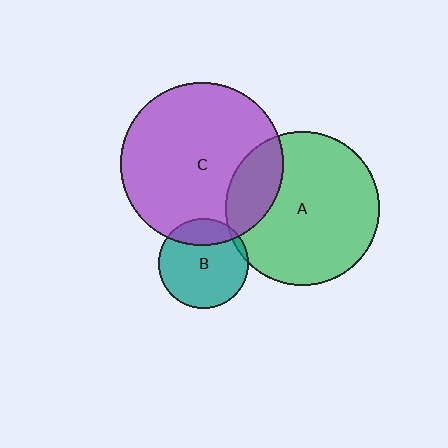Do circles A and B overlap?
Yes.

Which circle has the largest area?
Circle C (purple).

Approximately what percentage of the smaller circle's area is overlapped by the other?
Approximately 5%.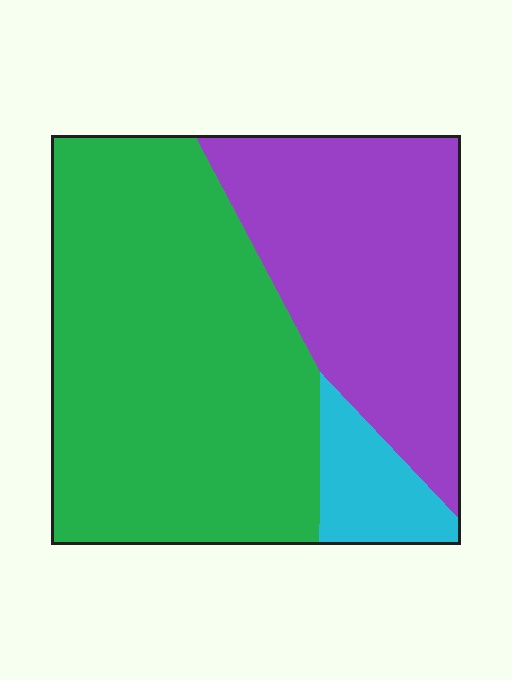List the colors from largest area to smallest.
From largest to smallest: green, purple, cyan.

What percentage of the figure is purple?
Purple covers around 35% of the figure.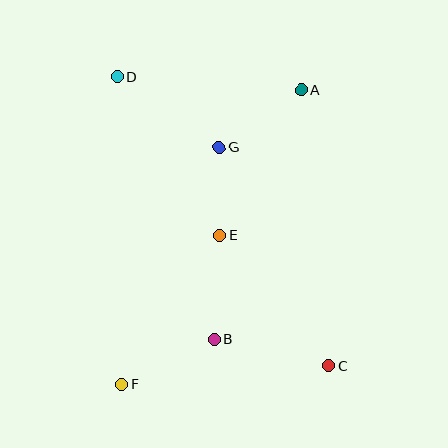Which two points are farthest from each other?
Points C and D are farthest from each other.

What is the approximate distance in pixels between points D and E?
The distance between D and E is approximately 189 pixels.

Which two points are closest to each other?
Points E and G are closest to each other.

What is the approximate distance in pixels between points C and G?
The distance between C and G is approximately 245 pixels.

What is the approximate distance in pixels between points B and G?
The distance between B and G is approximately 193 pixels.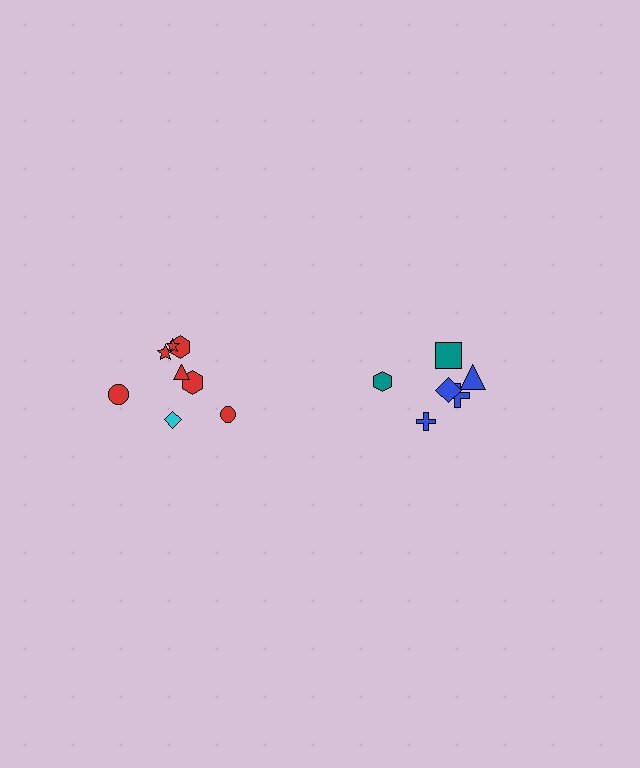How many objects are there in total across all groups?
There are 14 objects.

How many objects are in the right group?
There are 6 objects.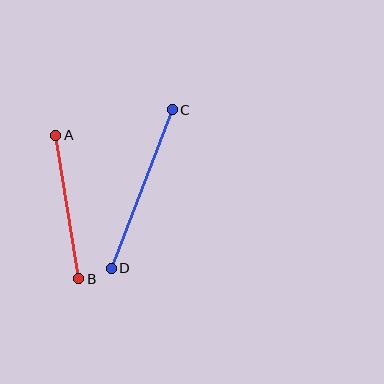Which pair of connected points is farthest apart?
Points C and D are farthest apart.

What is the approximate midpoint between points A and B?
The midpoint is at approximately (67, 207) pixels.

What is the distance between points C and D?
The distance is approximately 170 pixels.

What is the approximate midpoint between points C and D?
The midpoint is at approximately (142, 189) pixels.